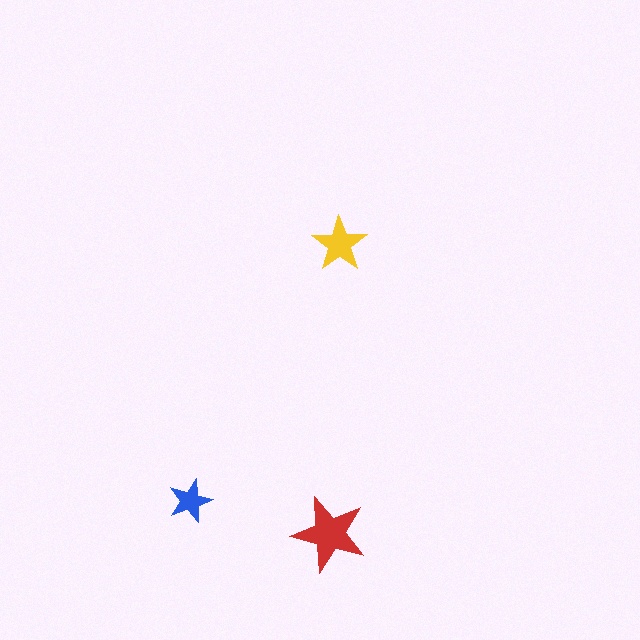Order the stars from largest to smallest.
the red one, the yellow one, the blue one.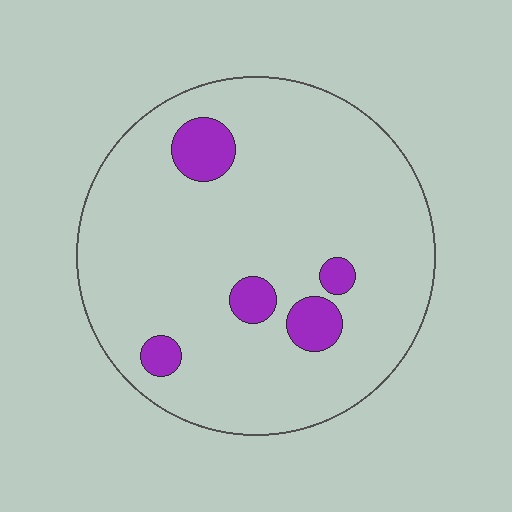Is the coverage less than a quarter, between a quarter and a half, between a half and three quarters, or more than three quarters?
Less than a quarter.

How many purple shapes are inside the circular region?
5.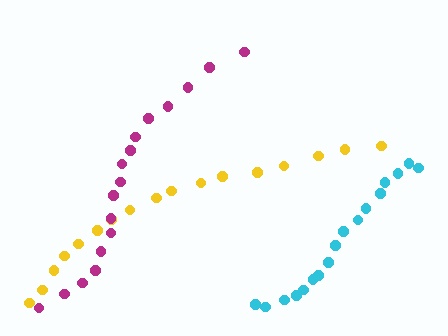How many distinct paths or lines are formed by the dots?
There are 3 distinct paths.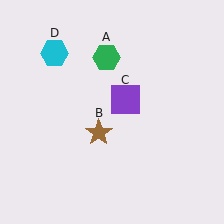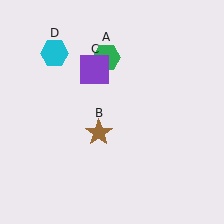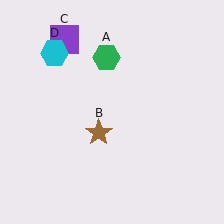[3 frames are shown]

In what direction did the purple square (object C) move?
The purple square (object C) moved up and to the left.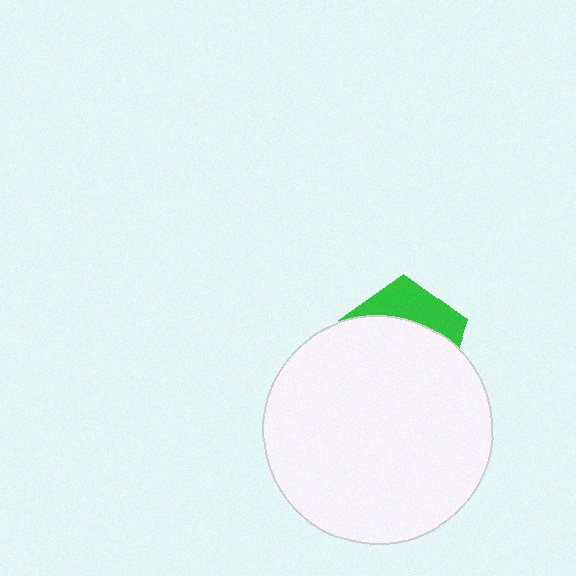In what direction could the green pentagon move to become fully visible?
The green pentagon could move up. That would shift it out from behind the white circle entirely.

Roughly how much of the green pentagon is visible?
A small part of it is visible (roughly 31%).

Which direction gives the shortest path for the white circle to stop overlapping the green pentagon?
Moving down gives the shortest separation.